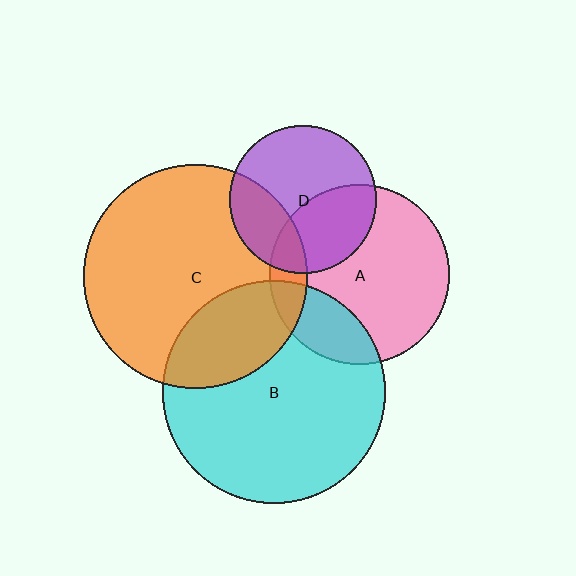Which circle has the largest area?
Circle C (orange).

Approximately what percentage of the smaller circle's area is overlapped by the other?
Approximately 25%.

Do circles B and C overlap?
Yes.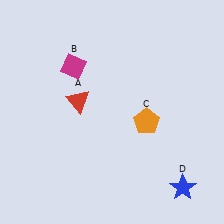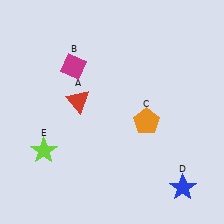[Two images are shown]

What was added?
A lime star (E) was added in Image 2.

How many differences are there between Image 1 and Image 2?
There is 1 difference between the two images.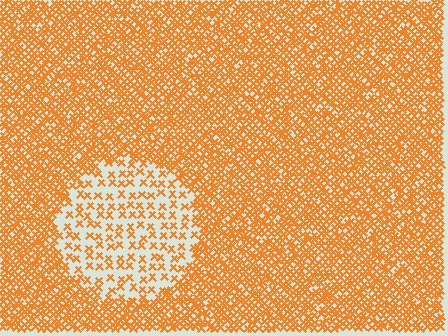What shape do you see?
I see a circle.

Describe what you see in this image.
The image contains small orange elements arranged at two different densities. A circle-shaped region is visible where the elements are less densely packed than the surrounding area.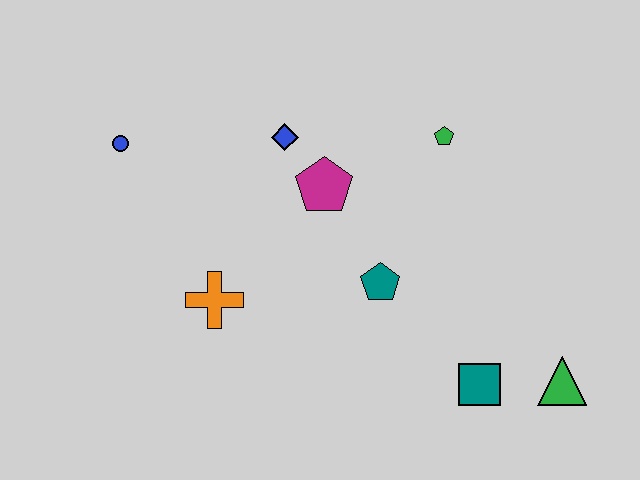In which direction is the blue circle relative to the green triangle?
The blue circle is to the left of the green triangle.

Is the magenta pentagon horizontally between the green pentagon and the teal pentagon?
No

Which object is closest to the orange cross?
The magenta pentagon is closest to the orange cross.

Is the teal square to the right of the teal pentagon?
Yes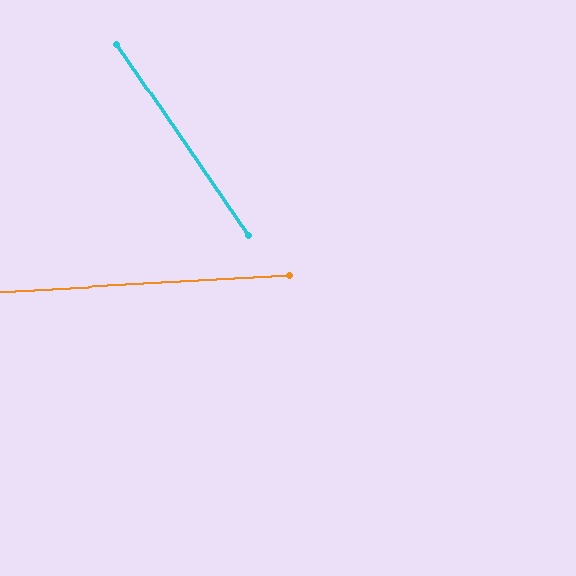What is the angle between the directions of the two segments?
Approximately 59 degrees.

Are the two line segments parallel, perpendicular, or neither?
Neither parallel nor perpendicular — they differ by about 59°.